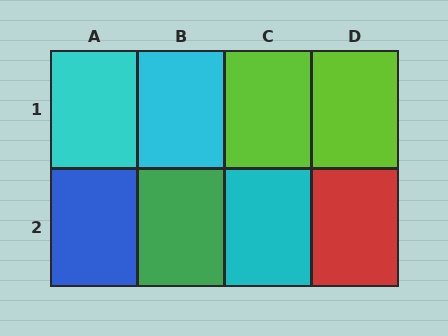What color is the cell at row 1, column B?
Cyan.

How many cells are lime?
2 cells are lime.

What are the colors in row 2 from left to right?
Blue, green, cyan, red.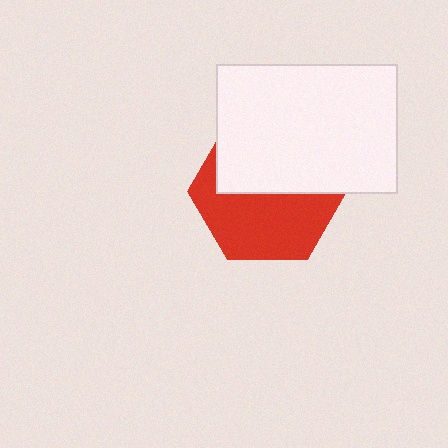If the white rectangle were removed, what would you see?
You would see the complete red hexagon.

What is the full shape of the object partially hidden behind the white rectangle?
The partially hidden object is a red hexagon.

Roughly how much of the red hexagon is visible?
About half of it is visible (roughly 52%).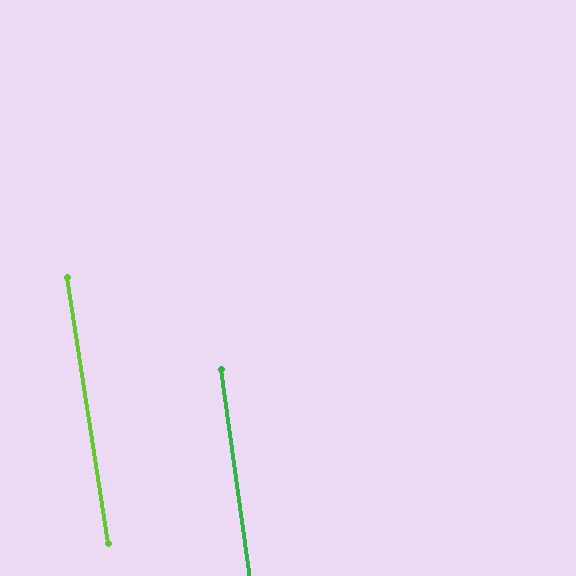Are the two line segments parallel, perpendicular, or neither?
Parallel — their directions differ by only 0.8°.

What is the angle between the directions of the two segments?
Approximately 1 degree.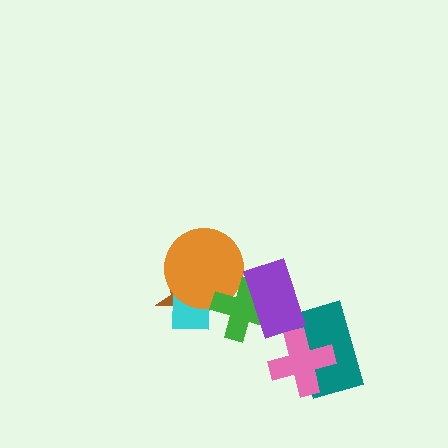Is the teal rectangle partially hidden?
Yes, it is partially covered by another shape.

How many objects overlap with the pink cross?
1 object overlaps with the pink cross.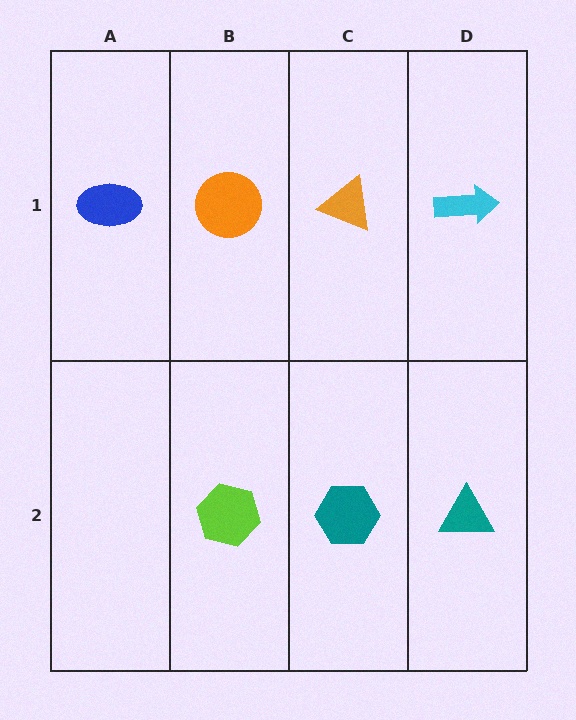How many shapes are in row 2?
3 shapes.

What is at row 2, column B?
A lime hexagon.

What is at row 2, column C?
A teal hexagon.